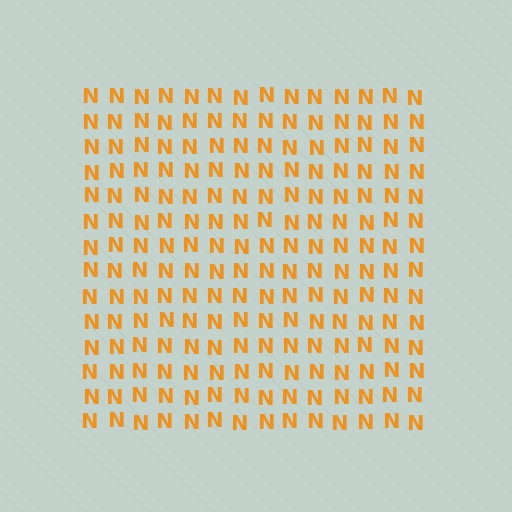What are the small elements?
The small elements are letter N's.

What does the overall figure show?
The overall figure shows a square.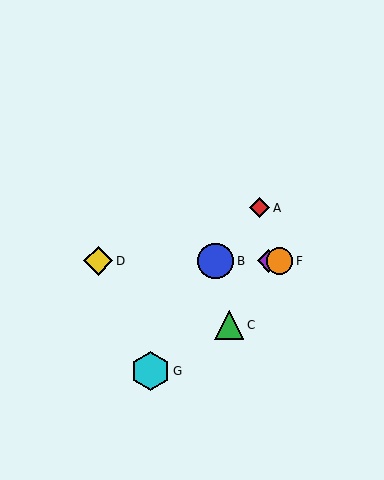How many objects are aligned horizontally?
4 objects (B, D, E, F) are aligned horizontally.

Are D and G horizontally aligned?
No, D is at y≈261 and G is at y≈371.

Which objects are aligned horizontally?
Objects B, D, E, F are aligned horizontally.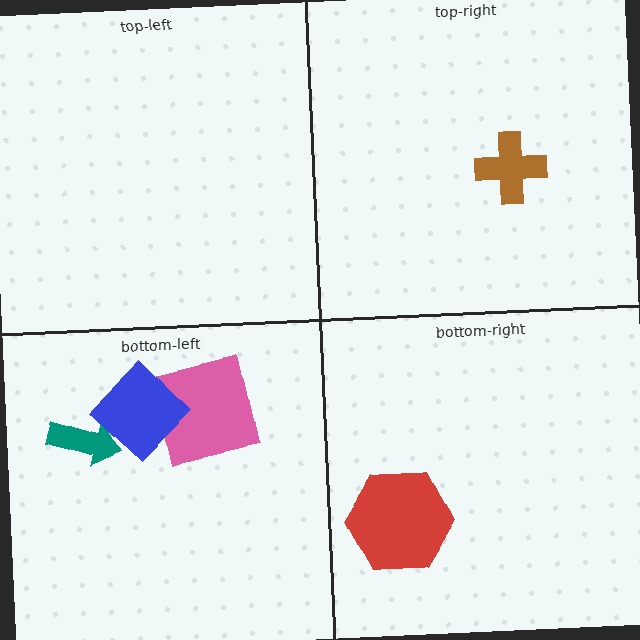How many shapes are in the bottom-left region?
3.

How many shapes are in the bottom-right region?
1.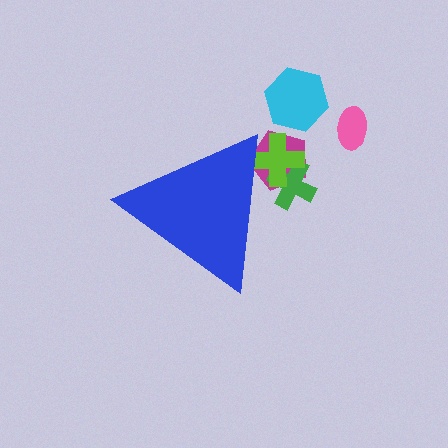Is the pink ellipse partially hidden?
No, the pink ellipse is fully visible.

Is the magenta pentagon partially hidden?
Yes, the magenta pentagon is partially hidden behind the blue triangle.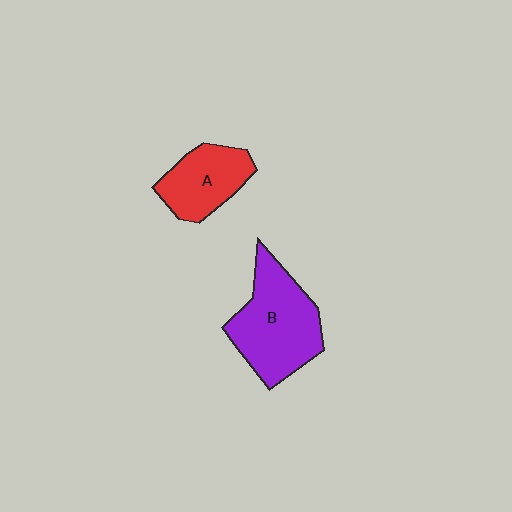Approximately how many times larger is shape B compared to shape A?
Approximately 1.6 times.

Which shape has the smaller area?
Shape A (red).